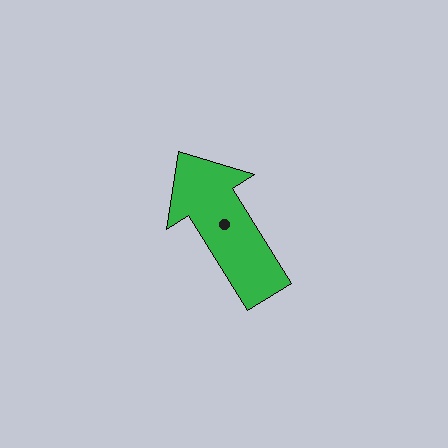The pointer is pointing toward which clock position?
Roughly 11 o'clock.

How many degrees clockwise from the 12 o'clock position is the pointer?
Approximately 328 degrees.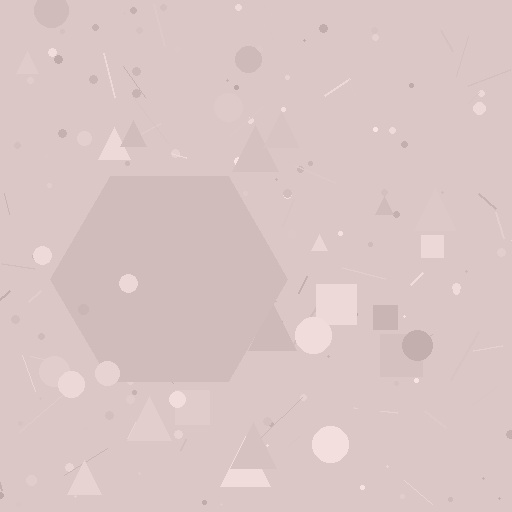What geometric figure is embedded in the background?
A hexagon is embedded in the background.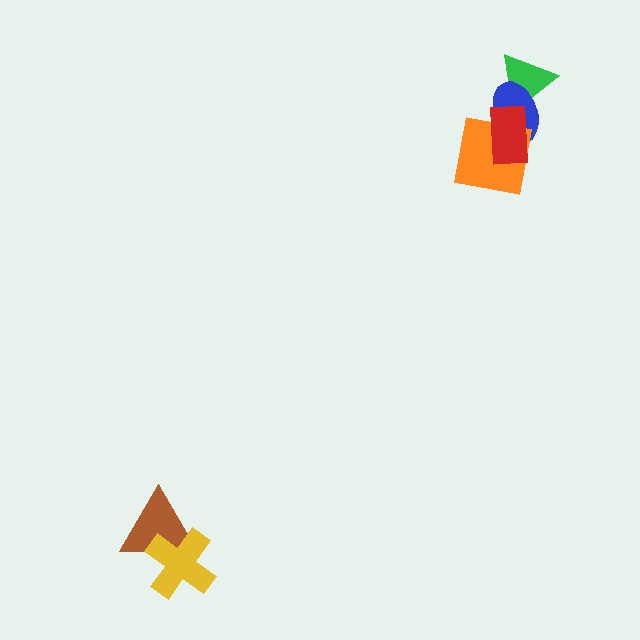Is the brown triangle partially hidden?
Yes, it is partially covered by another shape.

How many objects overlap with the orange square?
2 objects overlap with the orange square.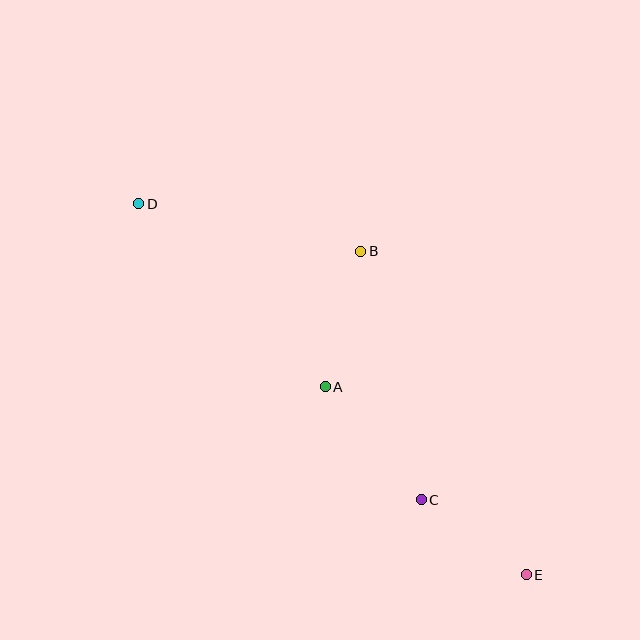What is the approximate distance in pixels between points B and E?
The distance between B and E is approximately 364 pixels.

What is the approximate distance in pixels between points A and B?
The distance between A and B is approximately 140 pixels.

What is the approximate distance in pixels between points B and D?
The distance between B and D is approximately 227 pixels.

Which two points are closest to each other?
Points C and E are closest to each other.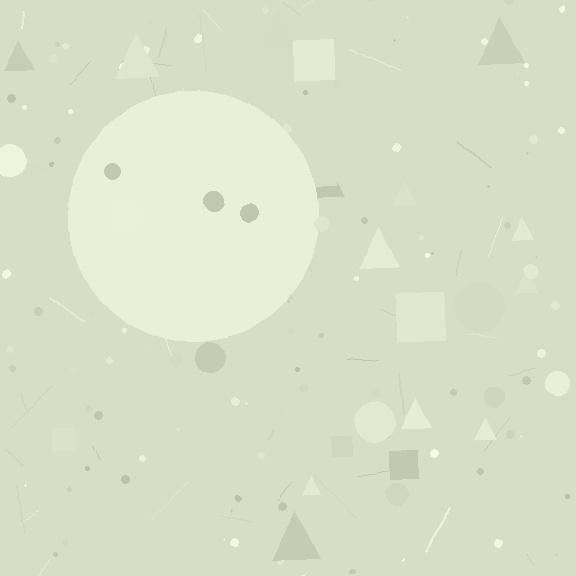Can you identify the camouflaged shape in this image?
The camouflaged shape is a circle.